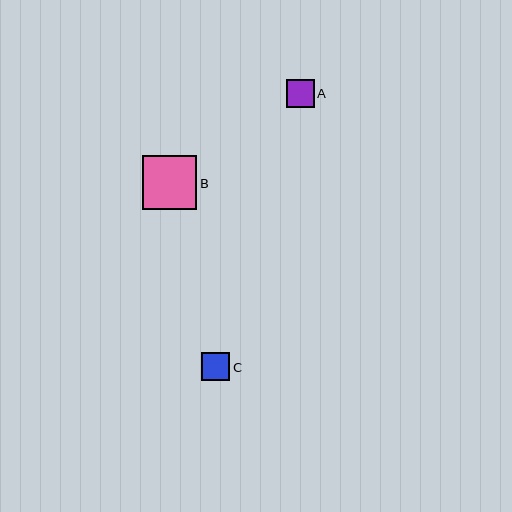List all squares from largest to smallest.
From largest to smallest: B, A, C.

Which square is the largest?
Square B is the largest with a size of approximately 54 pixels.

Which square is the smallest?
Square C is the smallest with a size of approximately 28 pixels.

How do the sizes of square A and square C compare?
Square A and square C are approximately the same size.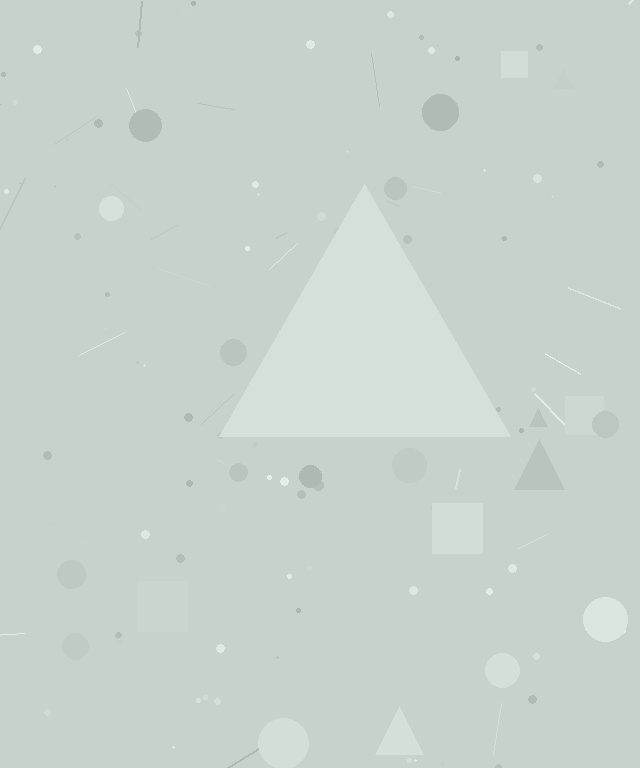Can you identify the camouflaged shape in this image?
The camouflaged shape is a triangle.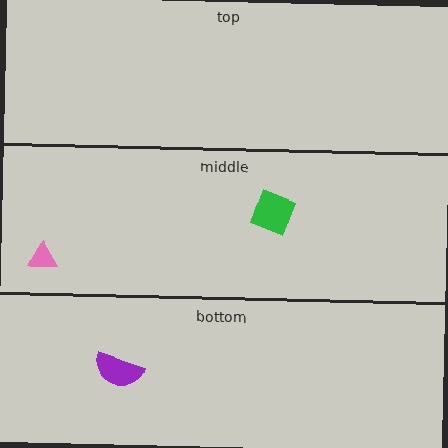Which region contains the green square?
The middle region.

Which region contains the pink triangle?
The middle region.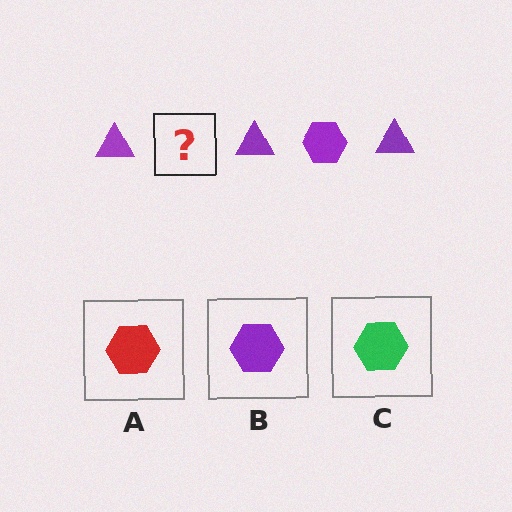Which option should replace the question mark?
Option B.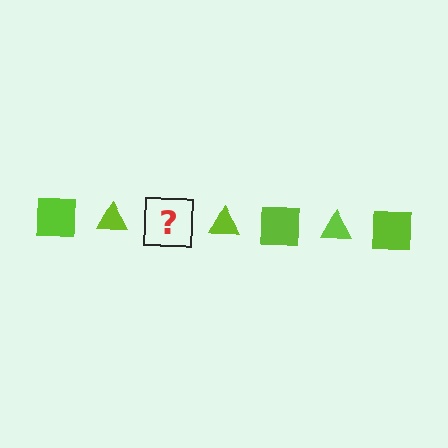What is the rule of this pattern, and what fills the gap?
The rule is that the pattern cycles through square, triangle shapes in lime. The gap should be filled with a lime square.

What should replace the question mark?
The question mark should be replaced with a lime square.